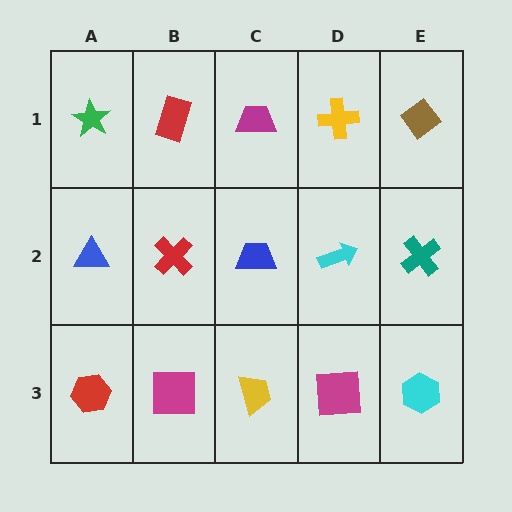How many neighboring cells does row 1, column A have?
2.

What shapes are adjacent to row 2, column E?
A brown diamond (row 1, column E), a cyan hexagon (row 3, column E), a cyan arrow (row 2, column D).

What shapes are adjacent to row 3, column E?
A teal cross (row 2, column E), a magenta square (row 3, column D).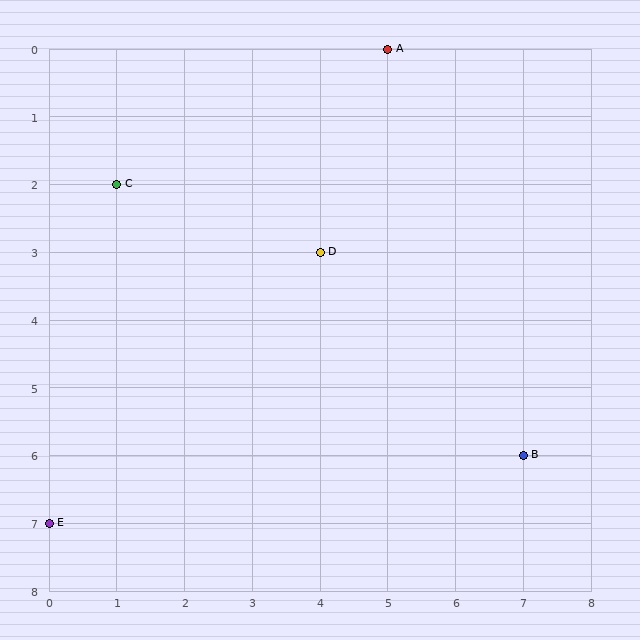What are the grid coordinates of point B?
Point B is at grid coordinates (7, 6).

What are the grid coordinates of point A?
Point A is at grid coordinates (5, 0).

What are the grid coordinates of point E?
Point E is at grid coordinates (0, 7).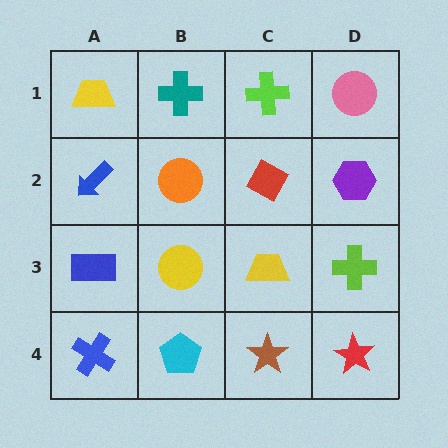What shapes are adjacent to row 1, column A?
A blue arrow (row 2, column A), a teal cross (row 1, column B).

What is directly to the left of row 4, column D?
A brown star.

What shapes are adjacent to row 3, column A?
A blue arrow (row 2, column A), a blue cross (row 4, column A), a yellow circle (row 3, column B).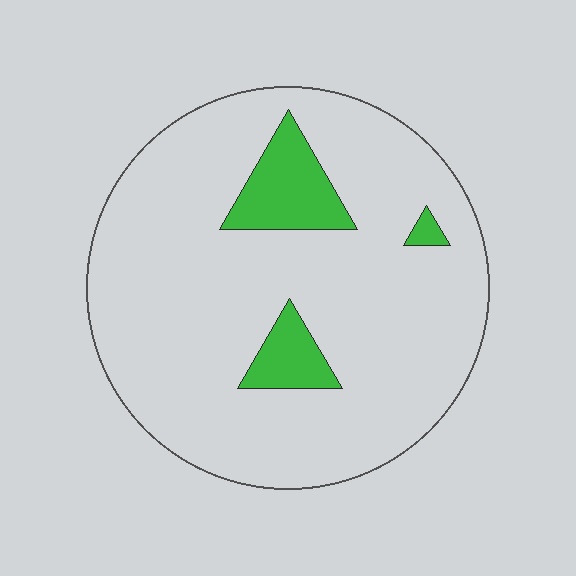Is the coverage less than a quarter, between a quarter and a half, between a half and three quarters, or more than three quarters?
Less than a quarter.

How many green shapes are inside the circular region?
3.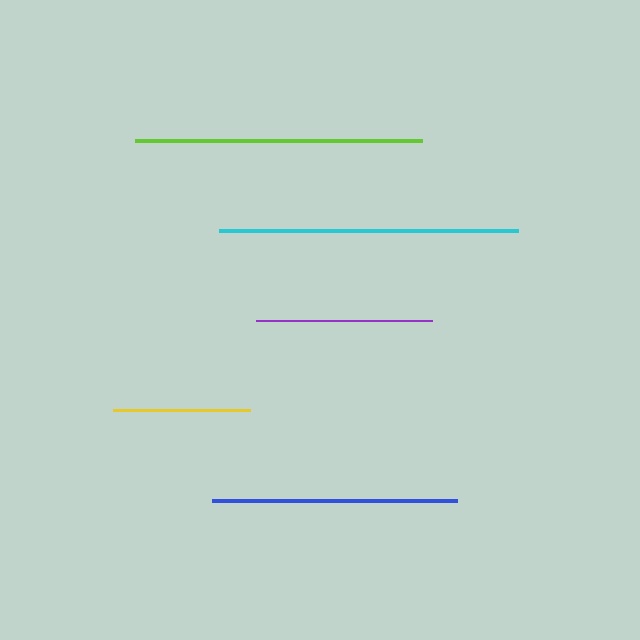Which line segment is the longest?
The cyan line is the longest at approximately 299 pixels.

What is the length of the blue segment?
The blue segment is approximately 245 pixels long.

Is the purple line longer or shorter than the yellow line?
The purple line is longer than the yellow line.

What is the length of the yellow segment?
The yellow segment is approximately 137 pixels long.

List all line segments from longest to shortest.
From longest to shortest: cyan, lime, blue, purple, yellow.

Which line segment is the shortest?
The yellow line is the shortest at approximately 137 pixels.